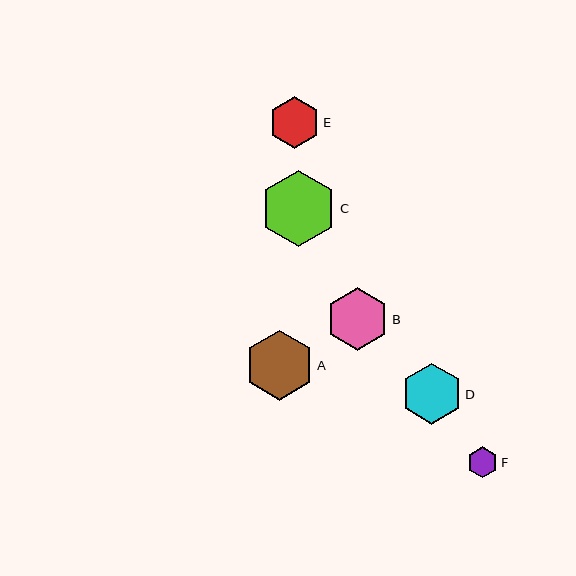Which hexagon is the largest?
Hexagon C is the largest with a size of approximately 76 pixels.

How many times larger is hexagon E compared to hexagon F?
Hexagon E is approximately 1.7 times the size of hexagon F.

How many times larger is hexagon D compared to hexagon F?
Hexagon D is approximately 2.0 times the size of hexagon F.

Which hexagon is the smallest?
Hexagon F is the smallest with a size of approximately 31 pixels.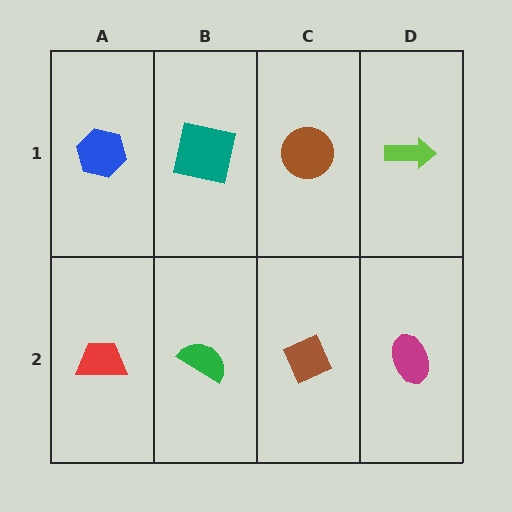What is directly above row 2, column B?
A teal square.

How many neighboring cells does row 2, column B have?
3.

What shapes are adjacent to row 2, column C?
A brown circle (row 1, column C), a green semicircle (row 2, column B), a magenta ellipse (row 2, column D).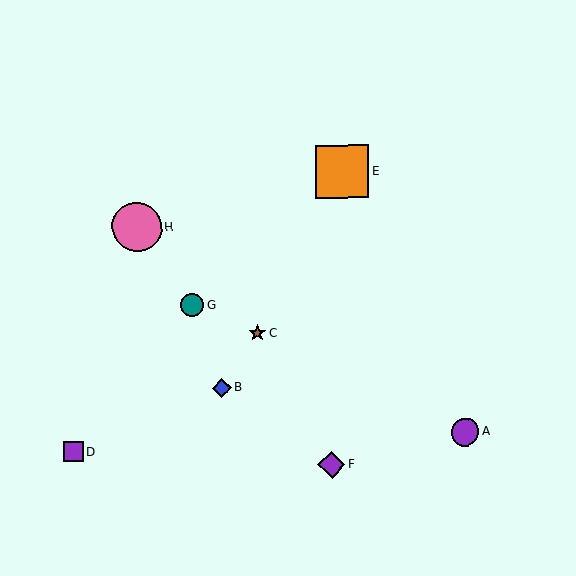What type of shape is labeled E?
Shape E is an orange square.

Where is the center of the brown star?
The center of the brown star is at (258, 333).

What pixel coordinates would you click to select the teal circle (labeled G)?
Click at (192, 305) to select the teal circle G.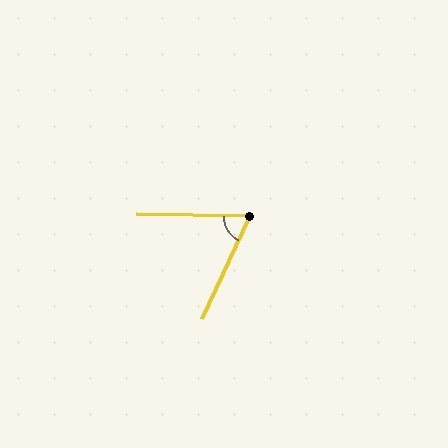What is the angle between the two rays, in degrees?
Approximately 66 degrees.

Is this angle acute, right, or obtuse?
It is acute.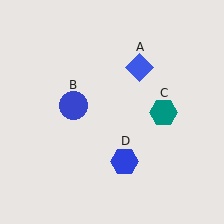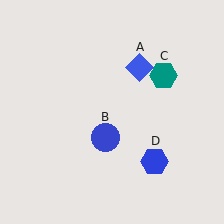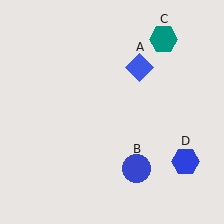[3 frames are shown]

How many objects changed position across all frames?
3 objects changed position: blue circle (object B), teal hexagon (object C), blue hexagon (object D).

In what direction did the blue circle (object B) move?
The blue circle (object B) moved down and to the right.